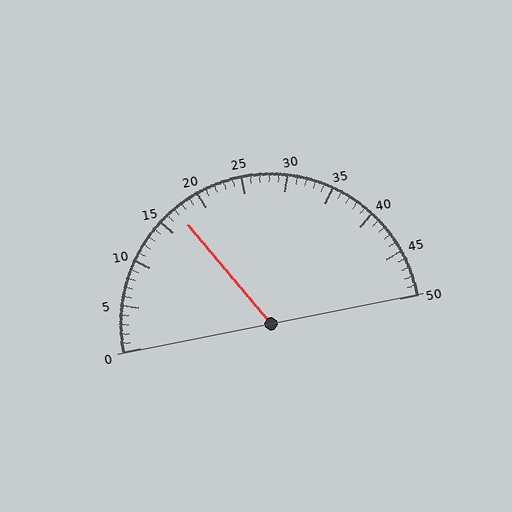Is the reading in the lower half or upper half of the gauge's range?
The reading is in the lower half of the range (0 to 50).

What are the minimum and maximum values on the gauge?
The gauge ranges from 0 to 50.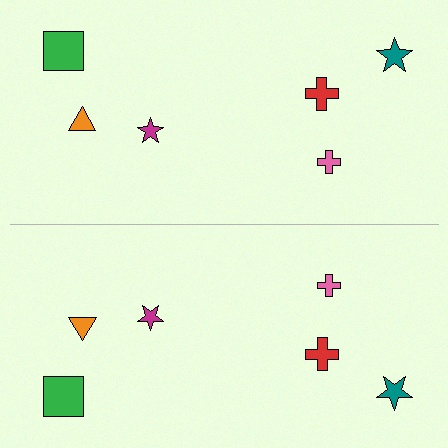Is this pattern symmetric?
Yes, this pattern has bilateral (reflection) symmetry.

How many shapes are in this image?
There are 12 shapes in this image.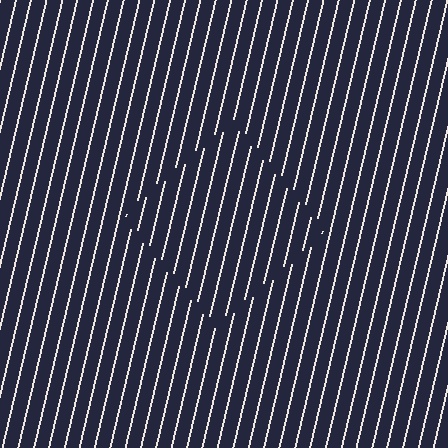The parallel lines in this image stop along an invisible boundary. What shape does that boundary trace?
An illusory square. The interior of the shape contains the same grating, shifted by half a period — the contour is defined by the phase discontinuity where line-ends from the inner and outer gratings abut.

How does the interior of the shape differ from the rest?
The interior of the shape contains the same grating, shifted by half a period — the contour is defined by the phase discontinuity where line-ends from the inner and outer gratings abut.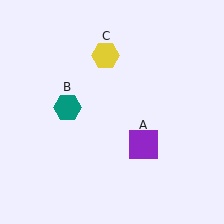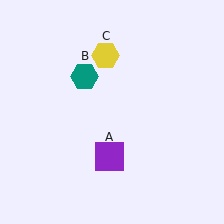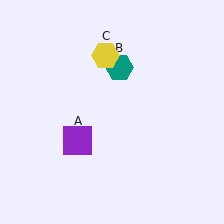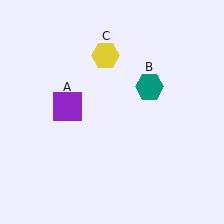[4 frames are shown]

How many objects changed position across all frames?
2 objects changed position: purple square (object A), teal hexagon (object B).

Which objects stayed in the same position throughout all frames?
Yellow hexagon (object C) remained stationary.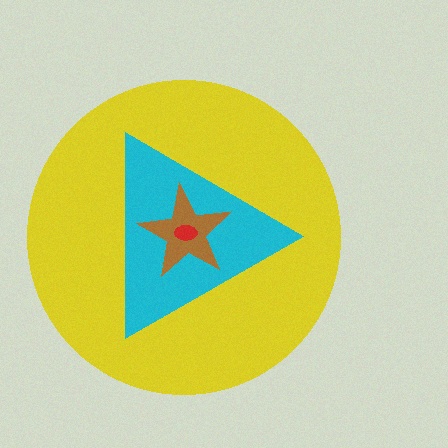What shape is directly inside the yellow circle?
The cyan triangle.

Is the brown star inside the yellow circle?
Yes.